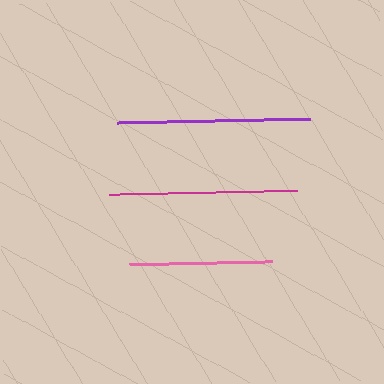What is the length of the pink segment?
The pink segment is approximately 144 pixels long.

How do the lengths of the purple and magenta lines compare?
The purple and magenta lines are approximately the same length.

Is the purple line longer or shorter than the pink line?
The purple line is longer than the pink line.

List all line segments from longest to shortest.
From longest to shortest: purple, magenta, pink.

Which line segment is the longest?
The purple line is the longest at approximately 192 pixels.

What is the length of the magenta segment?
The magenta segment is approximately 188 pixels long.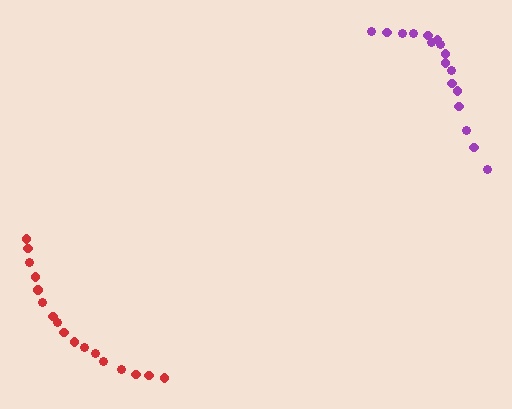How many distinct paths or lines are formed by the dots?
There are 2 distinct paths.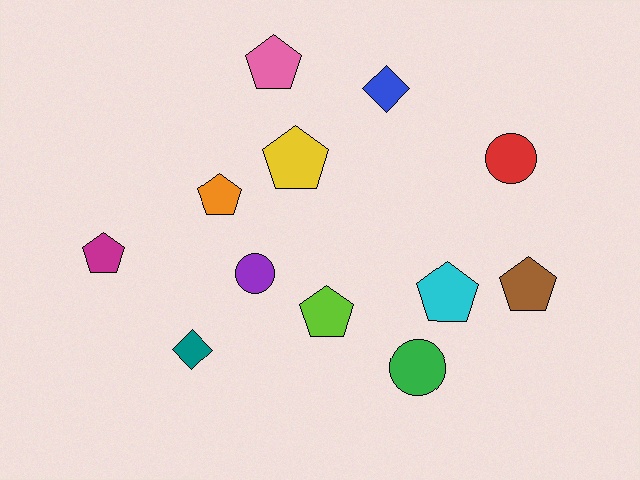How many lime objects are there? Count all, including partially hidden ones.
There is 1 lime object.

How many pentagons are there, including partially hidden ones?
There are 7 pentagons.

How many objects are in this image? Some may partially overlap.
There are 12 objects.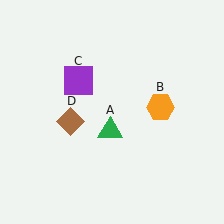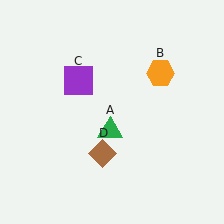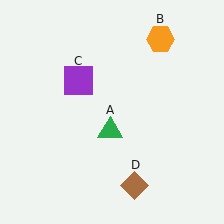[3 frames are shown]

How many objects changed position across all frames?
2 objects changed position: orange hexagon (object B), brown diamond (object D).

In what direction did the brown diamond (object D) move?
The brown diamond (object D) moved down and to the right.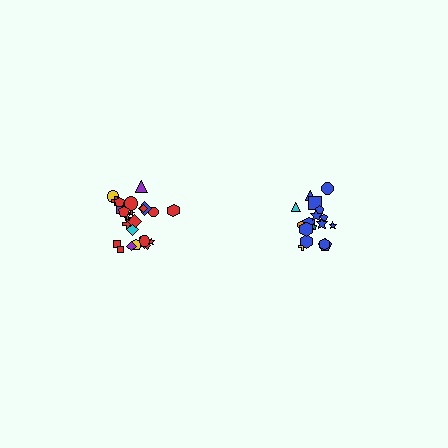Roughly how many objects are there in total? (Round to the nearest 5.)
Roughly 45 objects in total.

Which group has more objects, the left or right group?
The left group.